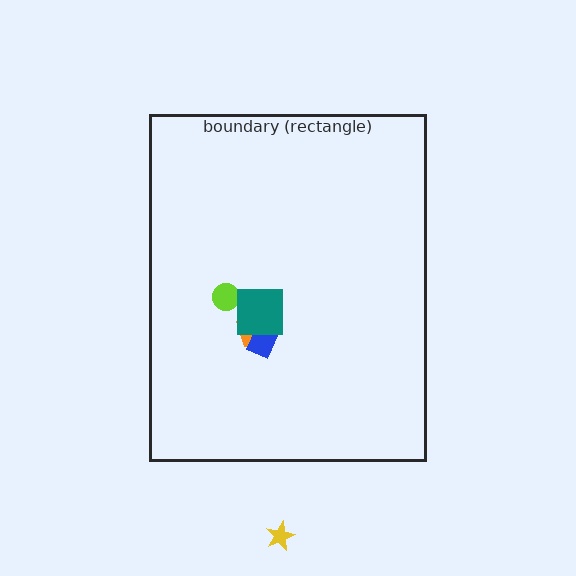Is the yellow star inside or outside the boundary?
Outside.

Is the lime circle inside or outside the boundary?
Inside.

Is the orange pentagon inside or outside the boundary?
Inside.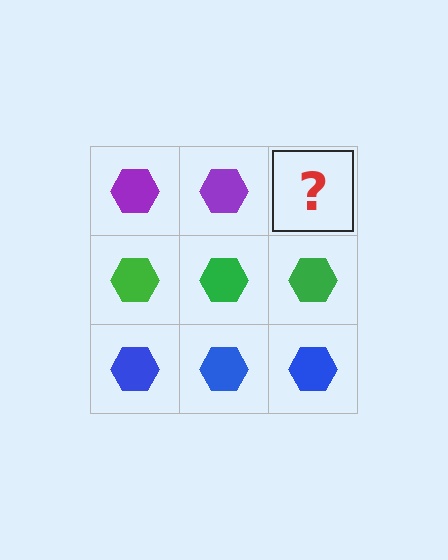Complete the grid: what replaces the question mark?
The question mark should be replaced with a purple hexagon.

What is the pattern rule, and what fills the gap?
The rule is that each row has a consistent color. The gap should be filled with a purple hexagon.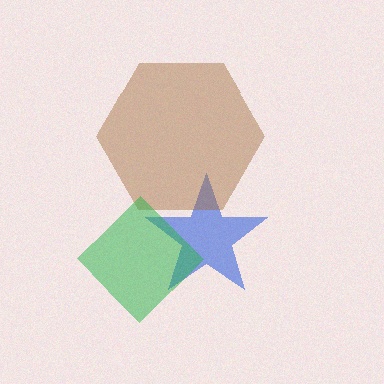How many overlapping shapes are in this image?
There are 3 overlapping shapes in the image.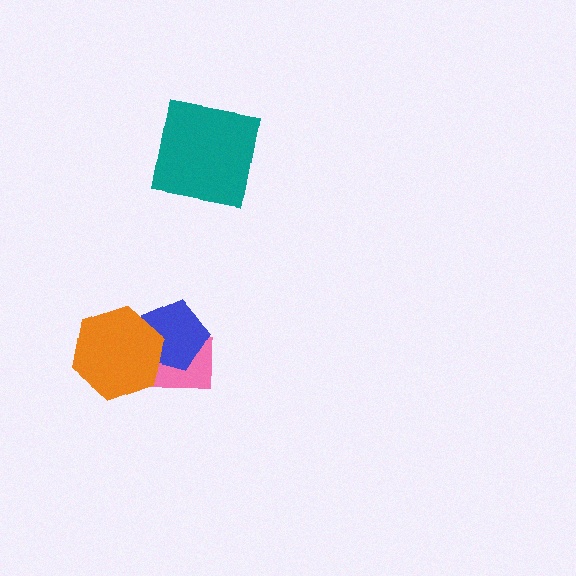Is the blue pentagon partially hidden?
Yes, it is partially covered by another shape.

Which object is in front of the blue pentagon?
The orange hexagon is in front of the blue pentagon.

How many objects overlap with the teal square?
0 objects overlap with the teal square.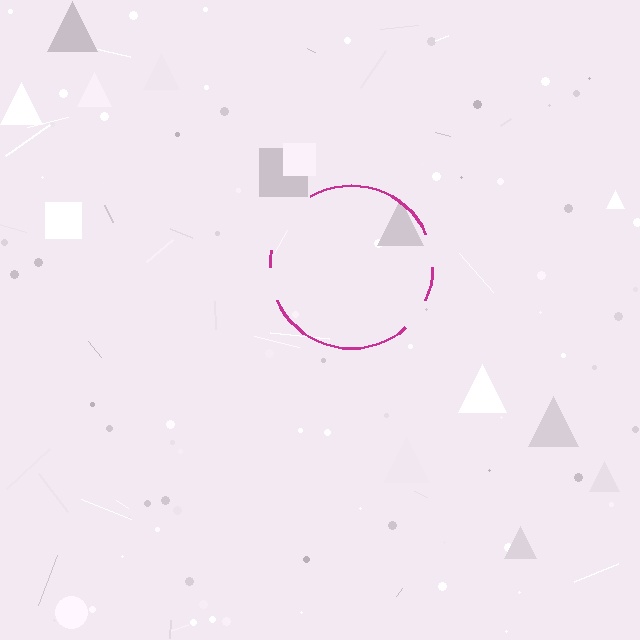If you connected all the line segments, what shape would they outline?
They would outline a circle.